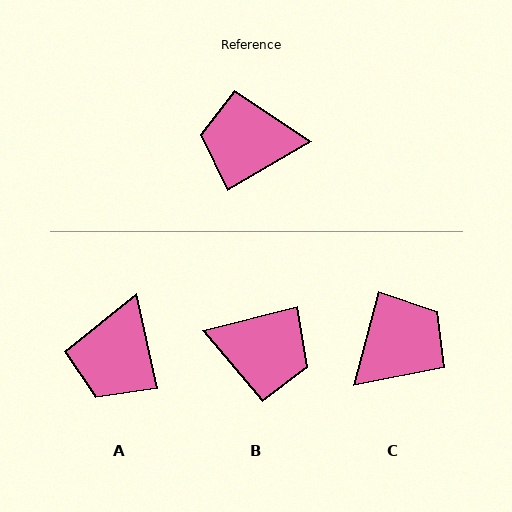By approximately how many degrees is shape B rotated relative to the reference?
Approximately 164 degrees counter-clockwise.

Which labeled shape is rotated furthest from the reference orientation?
B, about 164 degrees away.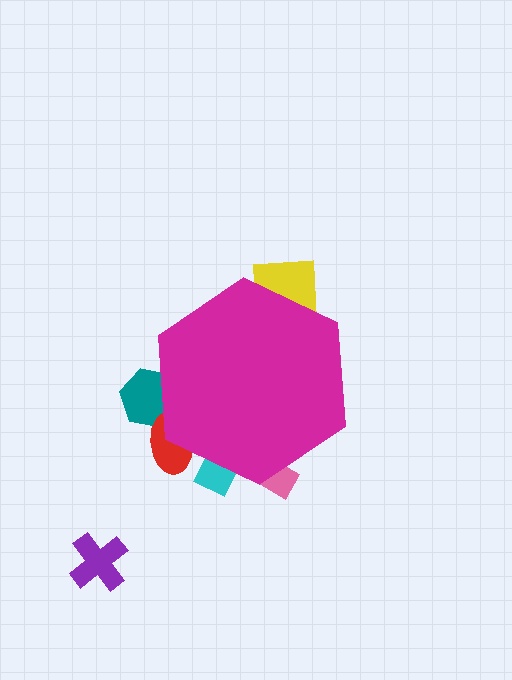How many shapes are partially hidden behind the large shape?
5 shapes are partially hidden.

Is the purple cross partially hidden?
No, the purple cross is fully visible.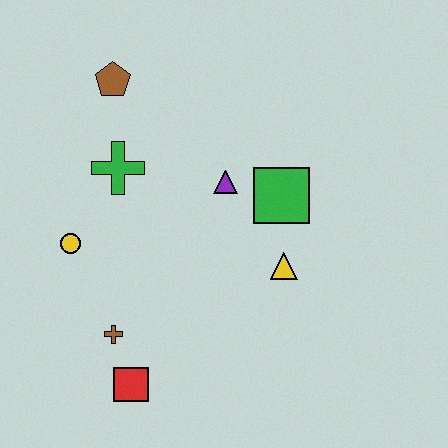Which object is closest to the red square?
The brown cross is closest to the red square.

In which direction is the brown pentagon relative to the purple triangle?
The brown pentagon is to the left of the purple triangle.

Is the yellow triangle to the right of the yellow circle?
Yes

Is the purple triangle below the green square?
No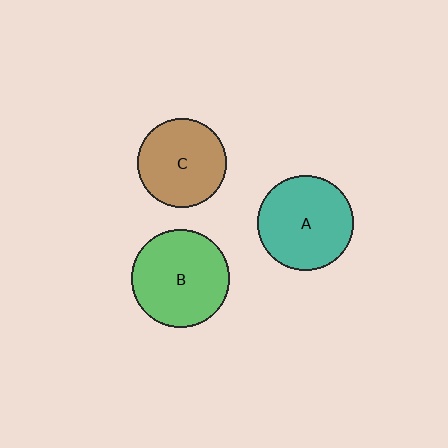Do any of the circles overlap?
No, none of the circles overlap.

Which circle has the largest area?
Circle B (green).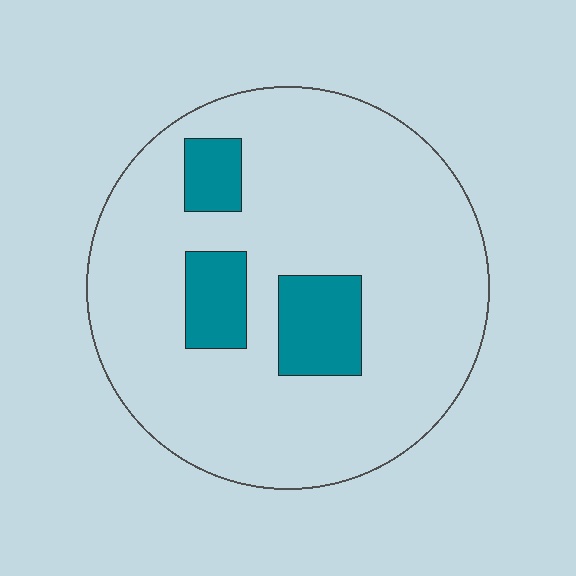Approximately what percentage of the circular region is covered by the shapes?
Approximately 15%.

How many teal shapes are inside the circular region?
3.